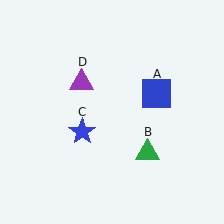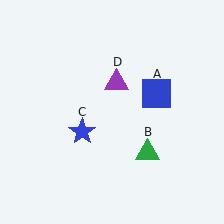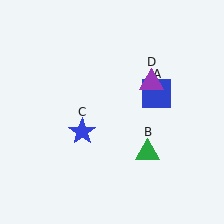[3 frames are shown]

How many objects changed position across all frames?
1 object changed position: purple triangle (object D).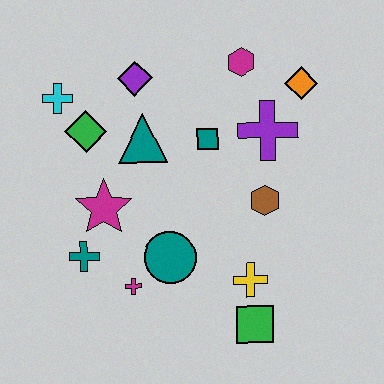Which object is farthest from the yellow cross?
The cyan cross is farthest from the yellow cross.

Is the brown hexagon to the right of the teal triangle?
Yes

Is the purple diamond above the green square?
Yes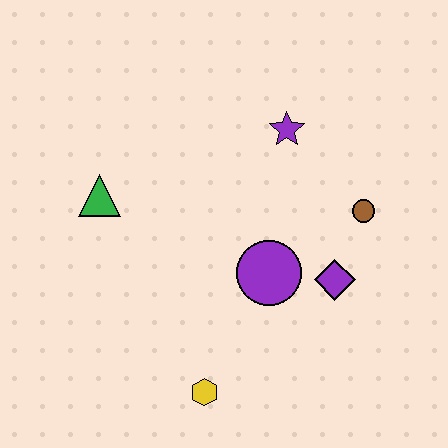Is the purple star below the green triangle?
No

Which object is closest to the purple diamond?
The purple circle is closest to the purple diamond.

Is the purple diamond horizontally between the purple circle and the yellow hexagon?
No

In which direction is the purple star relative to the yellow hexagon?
The purple star is above the yellow hexagon.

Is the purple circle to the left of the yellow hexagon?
No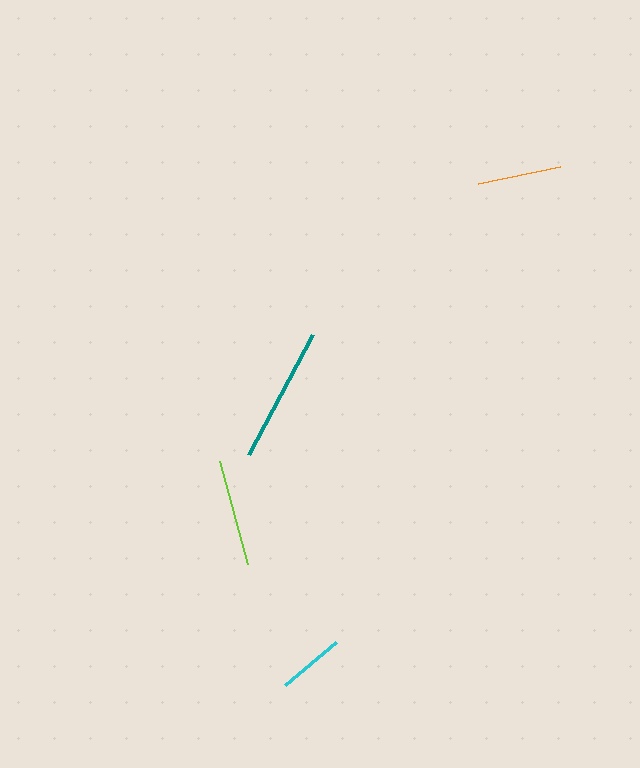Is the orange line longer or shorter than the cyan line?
The orange line is longer than the cyan line.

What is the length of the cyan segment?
The cyan segment is approximately 67 pixels long.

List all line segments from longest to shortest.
From longest to shortest: teal, lime, orange, cyan.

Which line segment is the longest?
The teal line is the longest at approximately 136 pixels.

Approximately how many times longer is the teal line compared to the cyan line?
The teal line is approximately 2.0 times the length of the cyan line.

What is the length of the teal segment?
The teal segment is approximately 136 pixels long.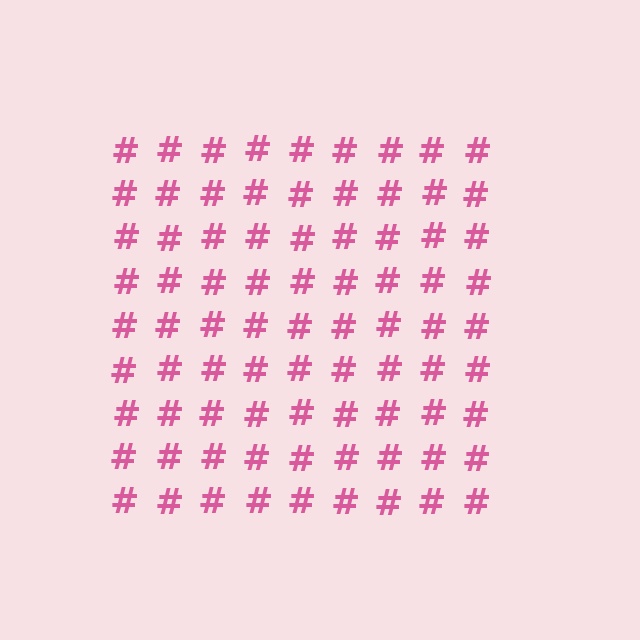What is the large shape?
The large shape is a square.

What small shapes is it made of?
It is made of small hash symbols.